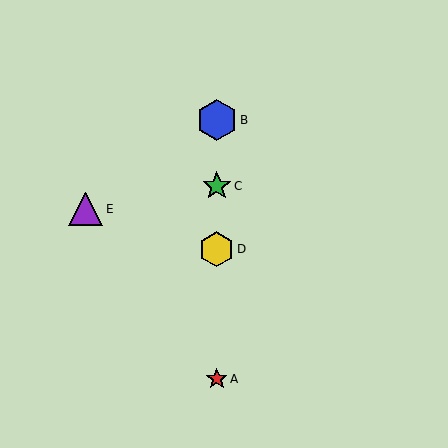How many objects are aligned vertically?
4 objects (A, B, C, D) are aligned vertically.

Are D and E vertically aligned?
No, D is at x≈217 and E is at x≈86.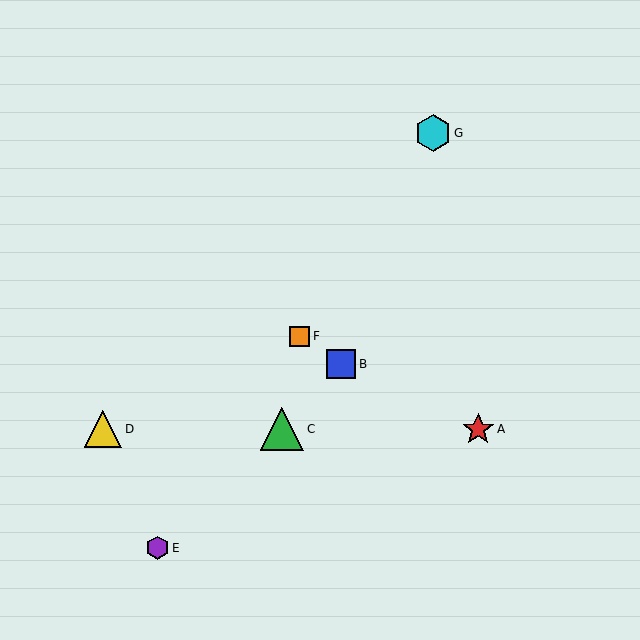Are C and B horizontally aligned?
No, C is at y≈429 and B is at y≈364.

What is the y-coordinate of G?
Object G is at y≈133.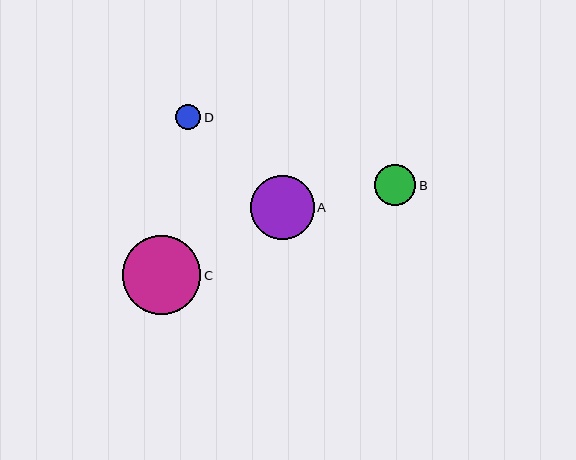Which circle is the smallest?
Circle D is the smallest with a size of approximately 25 pixels.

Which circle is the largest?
Circle C is the largest with a size of approximately 78 pixels.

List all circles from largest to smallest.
From largest to smallest: C, A, B, D.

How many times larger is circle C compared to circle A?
Circle C is approximately 1.2 times the size of circle A.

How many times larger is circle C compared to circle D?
Circle C is approximately 3.1 times the size of circle D.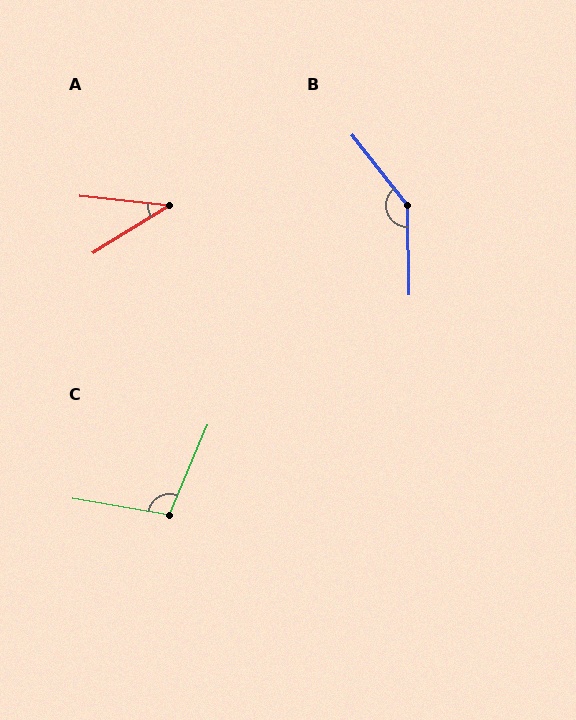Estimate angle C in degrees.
Approximately 103 degrees.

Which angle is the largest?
B, at approximately 142 degrees.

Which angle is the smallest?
A, at approximately 38 degrees.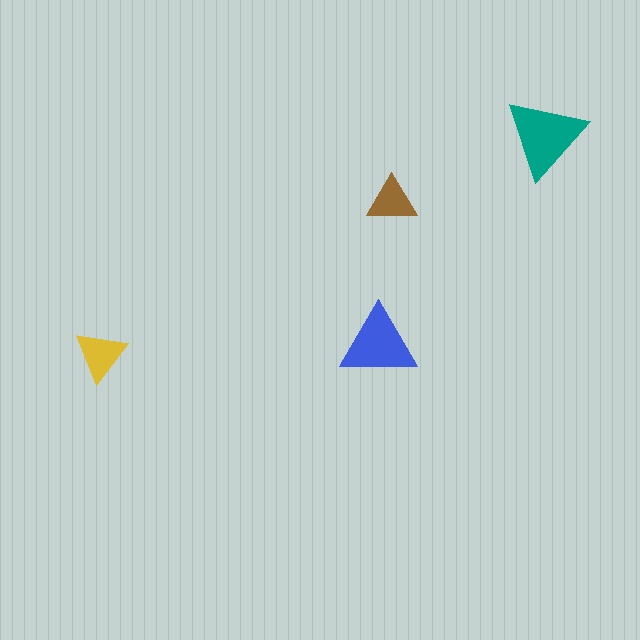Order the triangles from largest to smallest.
the teal one, the blue one, the yellow one, the brown one.